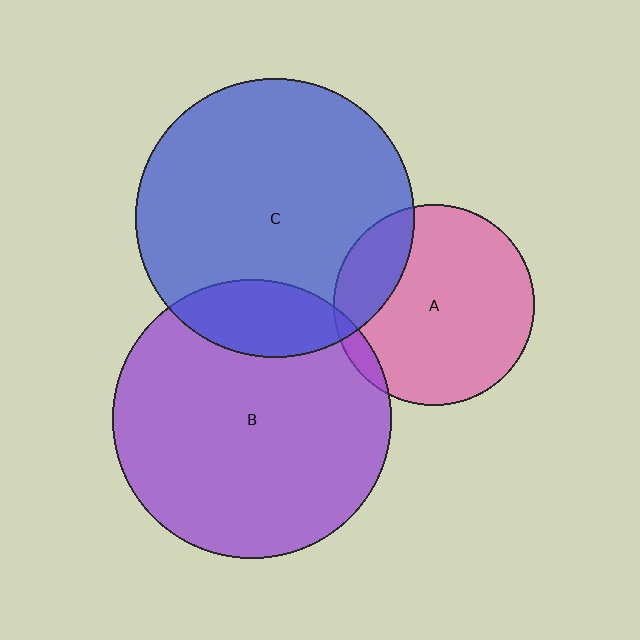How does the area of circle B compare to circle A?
Approximately 1.9 times.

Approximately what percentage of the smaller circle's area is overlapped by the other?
Approximately 5%.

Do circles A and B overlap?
Yes.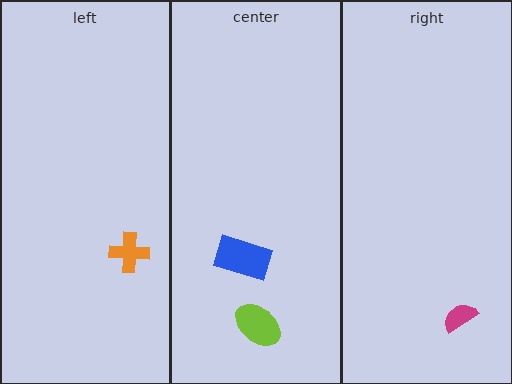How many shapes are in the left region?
1.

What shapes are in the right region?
The magenta semicircle.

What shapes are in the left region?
The orange cross.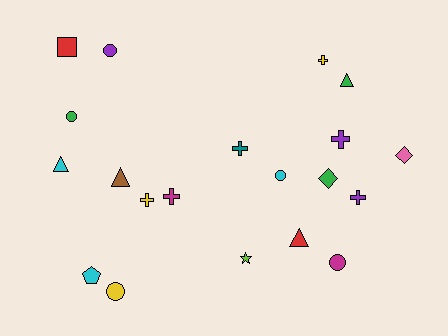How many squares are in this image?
There is 1 square.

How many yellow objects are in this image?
There are 3 yellow objects.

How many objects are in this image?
There are 20 objects.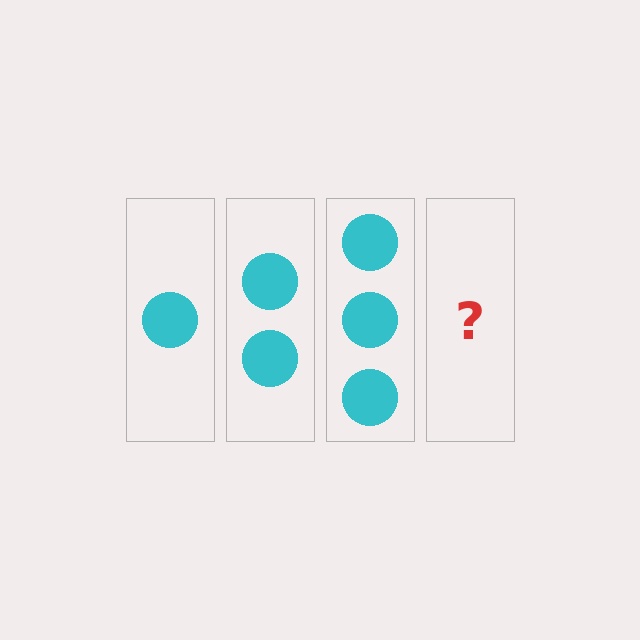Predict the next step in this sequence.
The next step is 4 circles.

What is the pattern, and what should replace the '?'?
The pattern is that each step adds one more circle. The '?' should be 4 circles.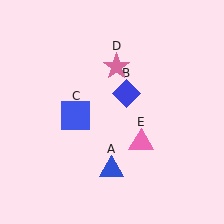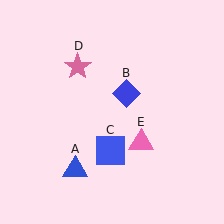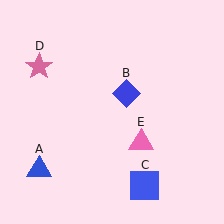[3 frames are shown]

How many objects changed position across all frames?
3 objects changed position: blue triangle (object A), blue square (object C), pink star (object D).